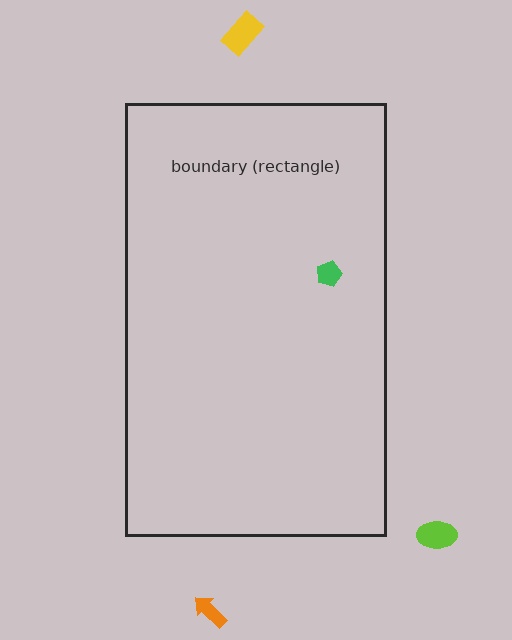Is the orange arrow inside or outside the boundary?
Outside.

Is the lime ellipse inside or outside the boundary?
Outside.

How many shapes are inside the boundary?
1 inside, 3 outside.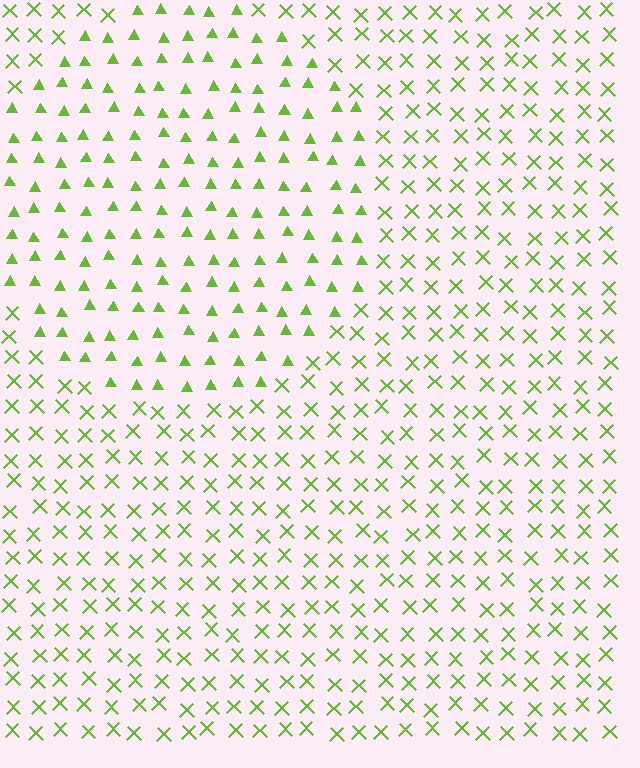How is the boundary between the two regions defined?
The boundary is defined by a change in element shape: triangles inside vs. X marks outside. All elements share the same color and spacing.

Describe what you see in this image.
The image is filled with small lime elements arranged in a uniform grid. A circle-shaped region contains triangles, while the surrounding area contains X marks. The boundary is defined purely by the change in element shape.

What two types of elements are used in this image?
The image uses triangles inside the circle region and X marks outside it.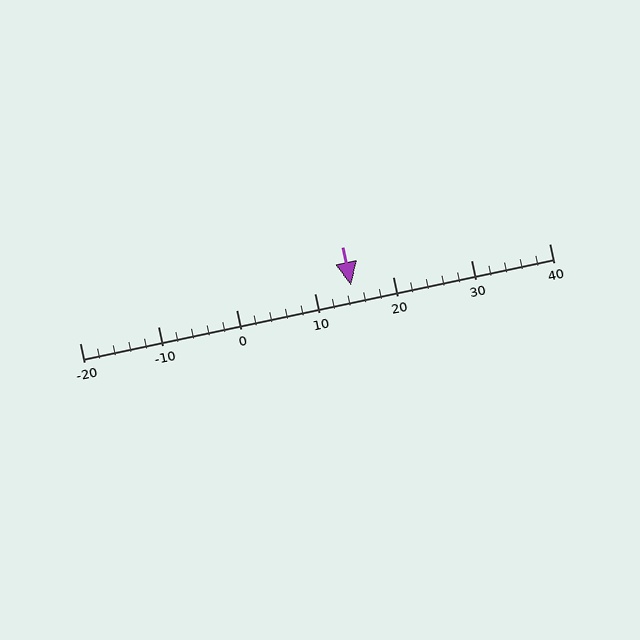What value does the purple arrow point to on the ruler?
The purple arrow points to approximately 15.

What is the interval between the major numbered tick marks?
The major tick marks are spaced 10 units apart.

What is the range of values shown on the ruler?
The ruler shows values from -20 to 40.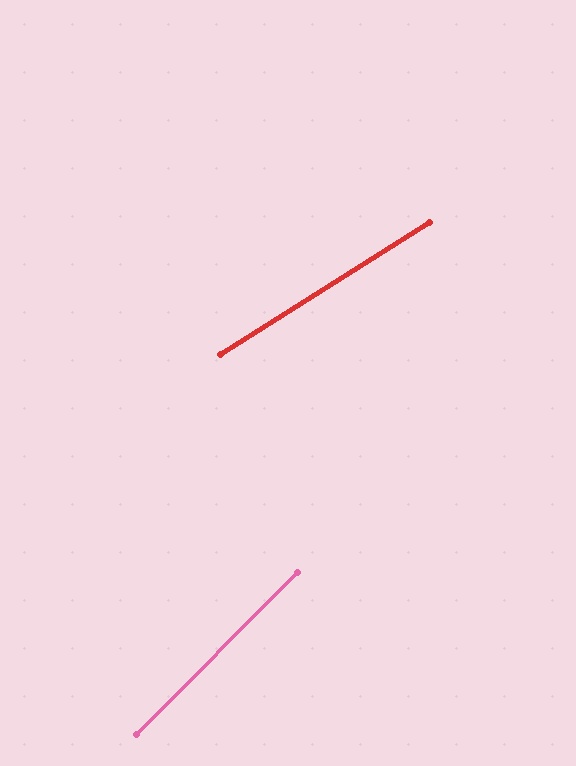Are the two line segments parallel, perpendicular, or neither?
Neither parallel nor perpendicular — they differ by about 13°.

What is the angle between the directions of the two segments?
Approximately 13 degrees.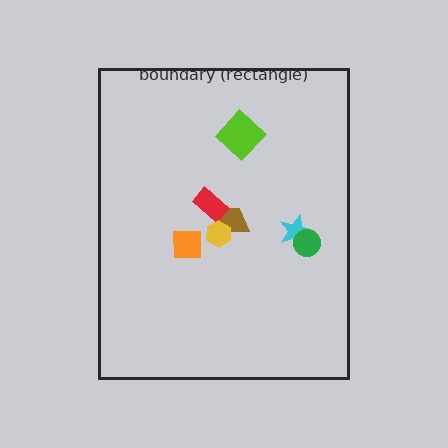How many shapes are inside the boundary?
7 inside, 0 outside.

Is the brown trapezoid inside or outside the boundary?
Inside.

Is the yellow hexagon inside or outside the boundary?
Inside.